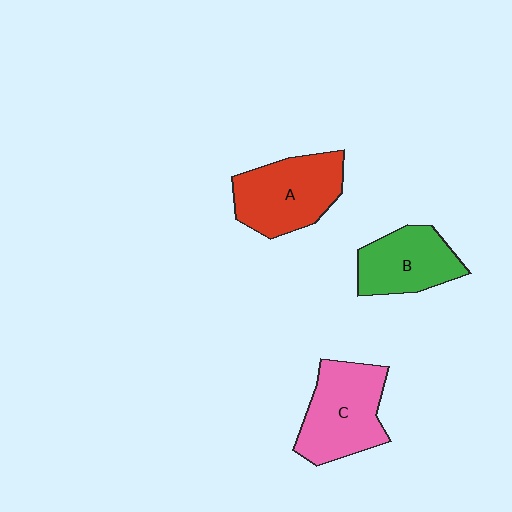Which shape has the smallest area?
Shape B (green).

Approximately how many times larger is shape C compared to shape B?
Approximately 1.2 times.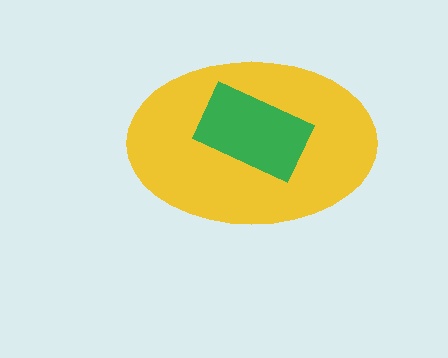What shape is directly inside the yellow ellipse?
The green rectangle.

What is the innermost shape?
The green rectangle.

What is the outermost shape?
The yellow ellipse.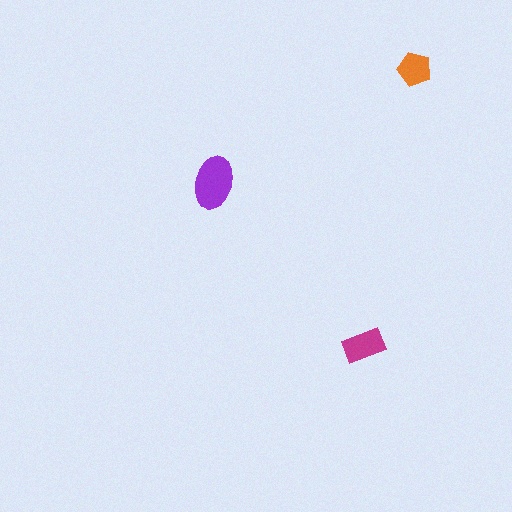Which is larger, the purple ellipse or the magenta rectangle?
The purple ellipse.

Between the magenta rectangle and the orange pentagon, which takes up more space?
The magenta rectangle.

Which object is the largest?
The purple ellipse.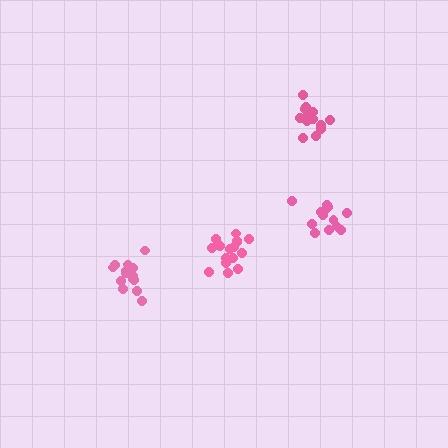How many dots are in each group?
Group 1: 13 dots, Group 2: 16 dots, Group 3: 17 dots, Group 4: 15 dots (61 total).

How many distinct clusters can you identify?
There are 4 distinct clusters.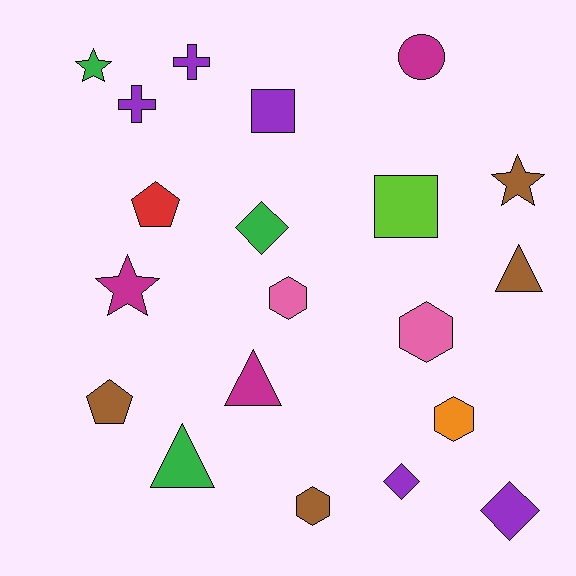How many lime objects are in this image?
There is 1 lime object.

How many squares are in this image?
There are 2 squares.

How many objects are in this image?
There are 20 objects.